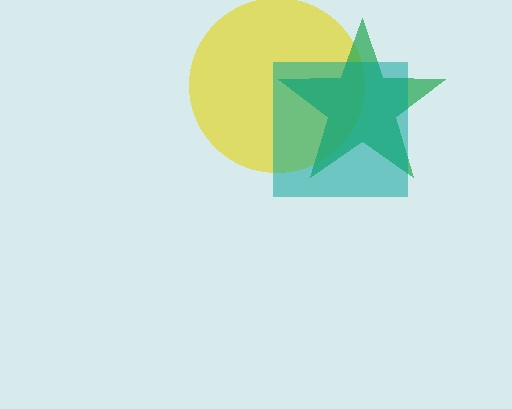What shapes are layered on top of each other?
The layered shapes are: a yellow circle, a green star, a teal square.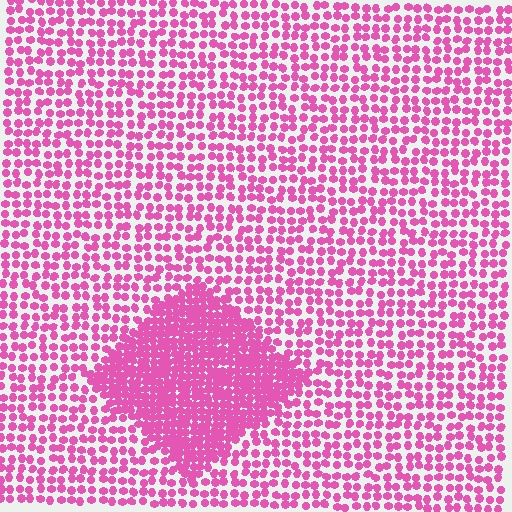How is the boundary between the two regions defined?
The boundary is defined by a change in element density (approximately 2.2x ratio). All elements are the same color, size, and shape.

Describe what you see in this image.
The image contains small pink elements arranged at two different densities. A diamond-shaped region is visible where the elements are more densely packed than the surrounding area.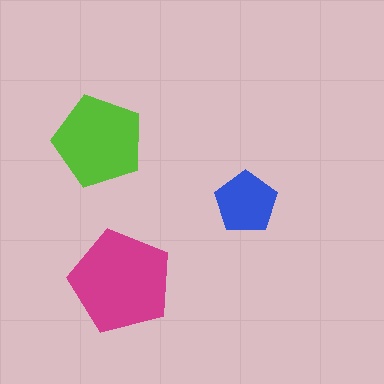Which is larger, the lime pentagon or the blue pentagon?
The lime one.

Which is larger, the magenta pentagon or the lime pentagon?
The magenta one.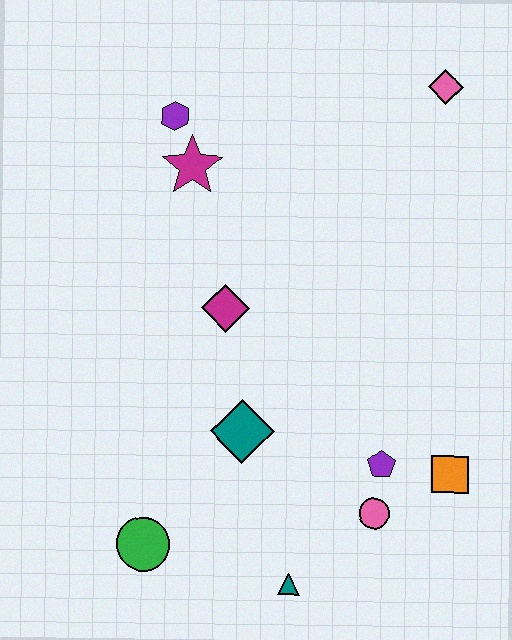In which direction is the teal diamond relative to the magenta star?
The teal diamond is below the magenta star.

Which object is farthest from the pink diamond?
The green circle is farthest from the pink diamond.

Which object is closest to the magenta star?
The purple hexagon is closest to the magenta star.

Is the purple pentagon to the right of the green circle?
Yes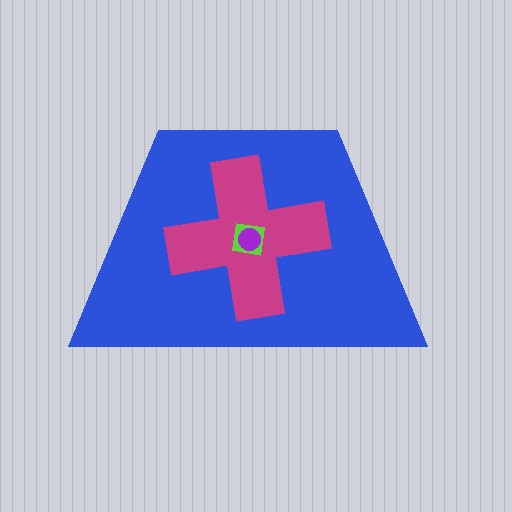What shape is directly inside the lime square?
The purple circle.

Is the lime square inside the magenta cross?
Yes.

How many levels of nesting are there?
4.